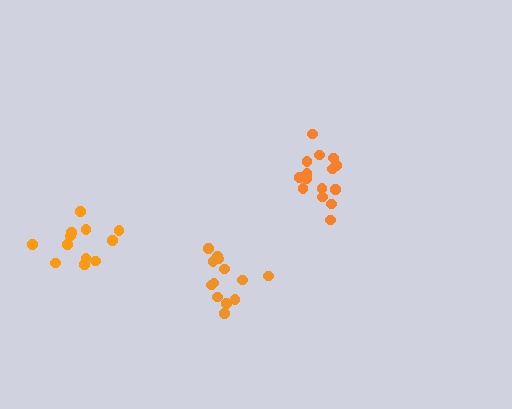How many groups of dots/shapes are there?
There are 3 groups.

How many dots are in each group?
Group 1: 15 dots, Group 2: 12 dots, Group 3: 13 dots (40 total).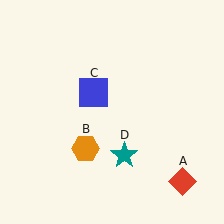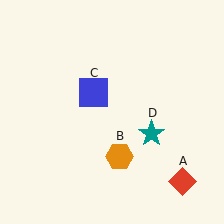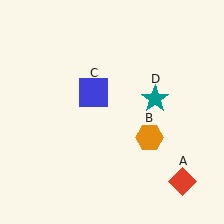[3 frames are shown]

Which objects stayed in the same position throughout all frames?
Red diamond (object A) and blue square (object C) remained stationary.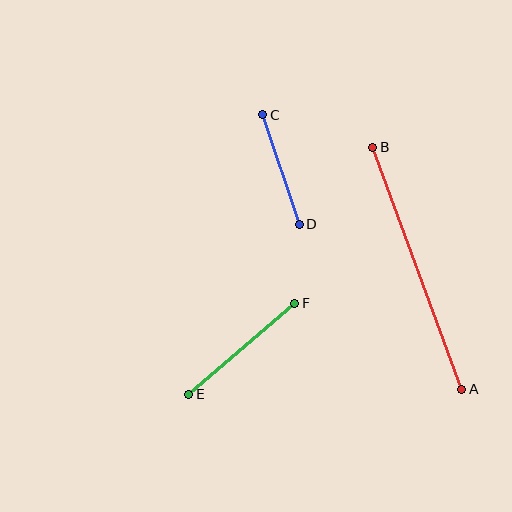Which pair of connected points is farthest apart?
Points A and B are farthest apart.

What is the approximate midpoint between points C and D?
The midpoint is at approximately (281, 170) pixels.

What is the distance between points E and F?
The distance is approximately 140 pixels.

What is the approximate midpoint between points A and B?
The midpoint is at approximately (417, 268) pixels.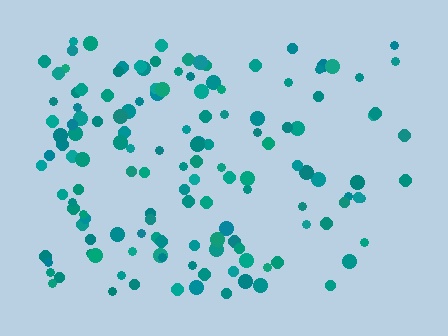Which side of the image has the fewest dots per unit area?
The right.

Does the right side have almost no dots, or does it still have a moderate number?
Still a moderate number, just noticeably fewer than the left.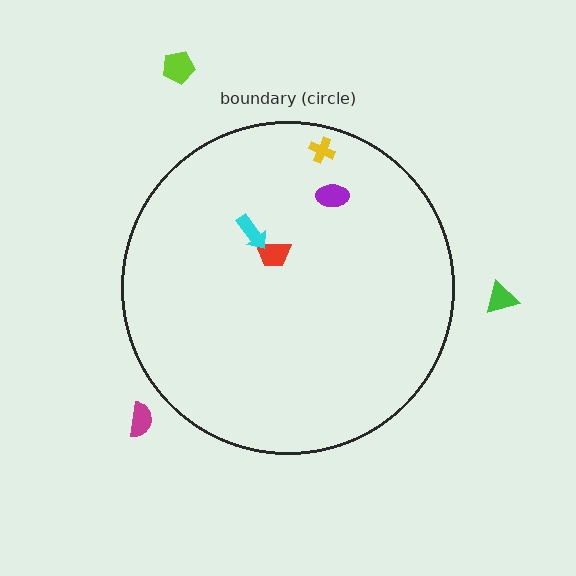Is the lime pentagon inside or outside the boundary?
Outside.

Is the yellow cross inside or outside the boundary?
Inside.